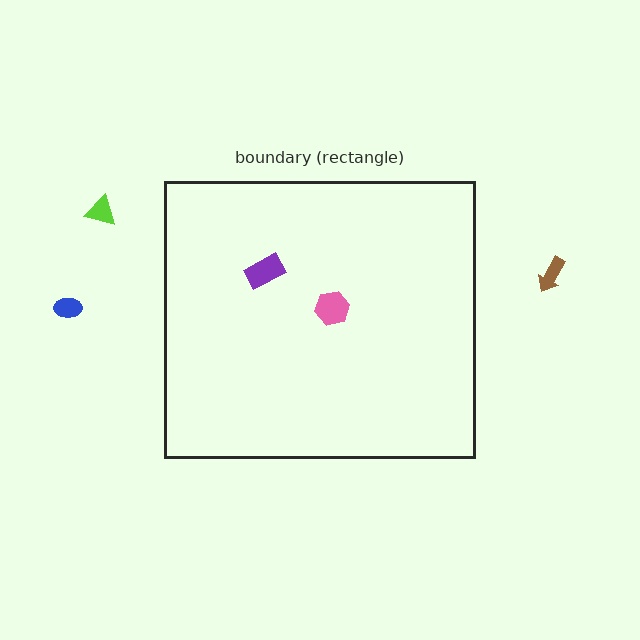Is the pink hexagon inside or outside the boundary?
Inside.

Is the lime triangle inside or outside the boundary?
Outside.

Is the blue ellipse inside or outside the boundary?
Outside.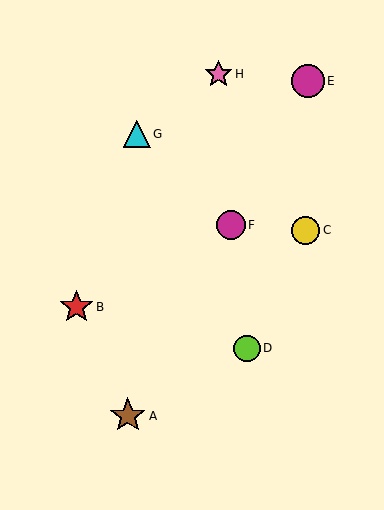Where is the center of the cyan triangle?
The center of the cyan triangle is at (137, 134).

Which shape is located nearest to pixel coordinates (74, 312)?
The red star (labeled B) at (77, 307) is nearest to that location.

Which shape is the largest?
The brown star (labeled A) is the largest.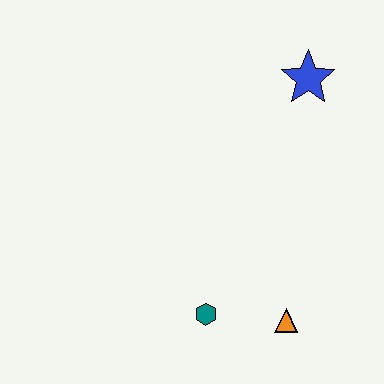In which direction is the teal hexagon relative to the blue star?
The teal hexagon is below the blue star.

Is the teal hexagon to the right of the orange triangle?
No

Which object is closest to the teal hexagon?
The orange triangle is closest to the teal hexagon.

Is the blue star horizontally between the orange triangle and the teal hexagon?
No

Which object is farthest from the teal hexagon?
The blue star is farthest from the teal hexagon.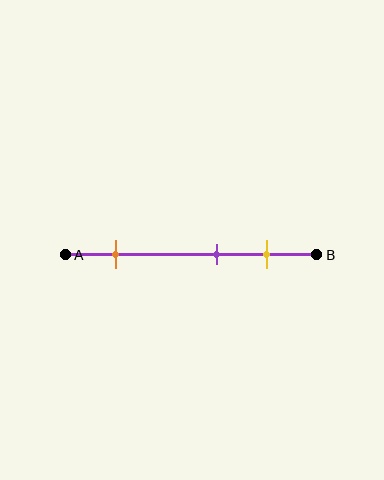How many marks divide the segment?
There are 3 marks dividing the segment.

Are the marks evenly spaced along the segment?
No, the marks are not evenly spaced.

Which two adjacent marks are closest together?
The purple and yellow marks are the closest adjacent pair.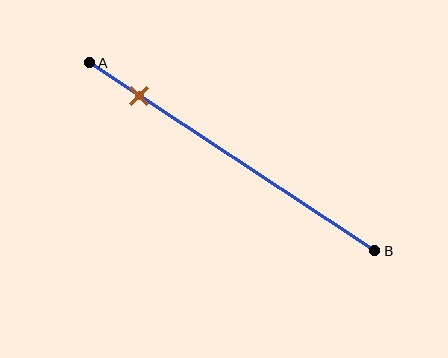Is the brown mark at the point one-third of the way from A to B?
No, the mark is at about 15% from A, not at the 33% one-third point.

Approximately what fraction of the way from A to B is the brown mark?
The brown mark is approximately 15% of the way from A to B.